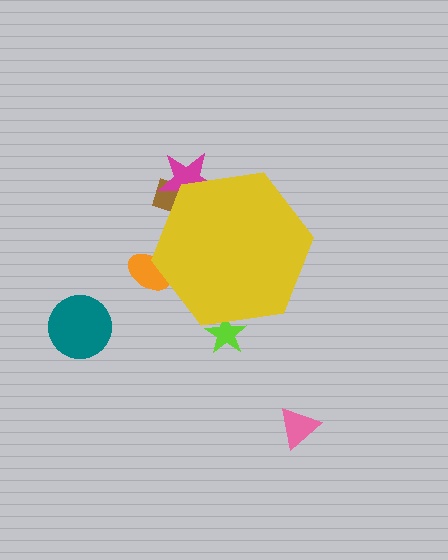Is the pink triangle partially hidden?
No, the pink triangle is fully visible.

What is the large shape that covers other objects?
A yellow hexagon.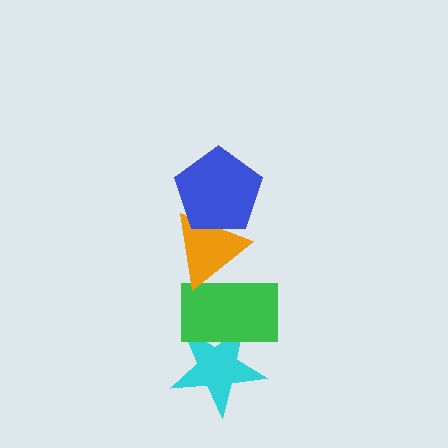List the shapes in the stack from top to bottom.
From top to bottom: the blue pentagon, the orange triangle, the green rectangle, the cyan star.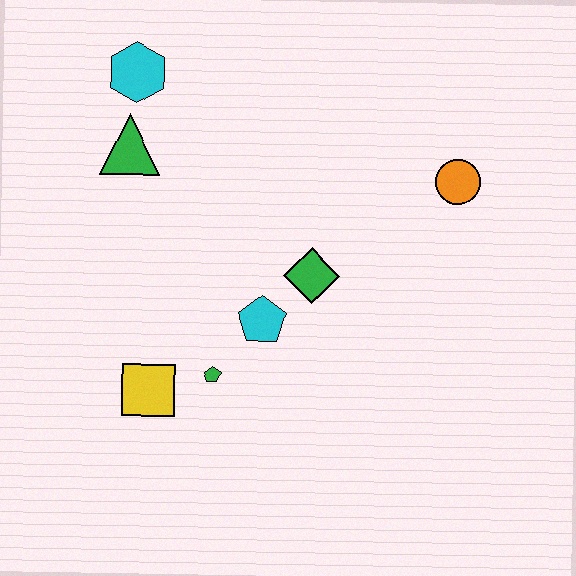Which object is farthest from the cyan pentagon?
The cyan hexagon is farthest from the cyan pentagon.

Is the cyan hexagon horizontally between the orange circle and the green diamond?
No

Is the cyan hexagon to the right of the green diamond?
No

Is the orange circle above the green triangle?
No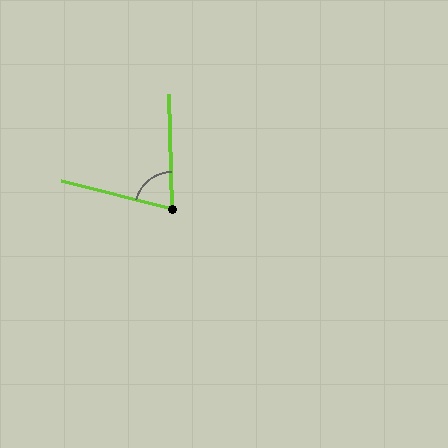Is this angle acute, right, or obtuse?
It is acute.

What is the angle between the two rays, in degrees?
Approximately 74 degrees.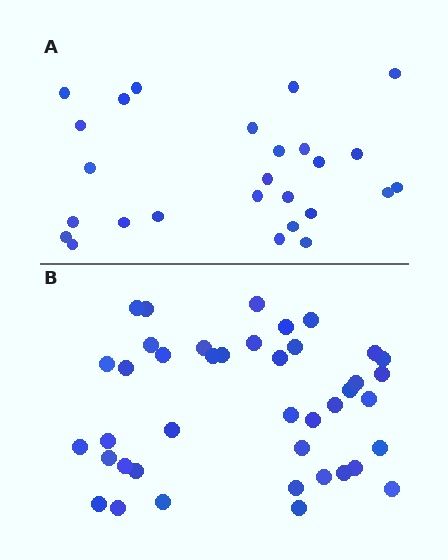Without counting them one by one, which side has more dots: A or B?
Region B (the bottom region) has more dots.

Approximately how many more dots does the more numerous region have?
Region B has approximately 15 more dots than region A.